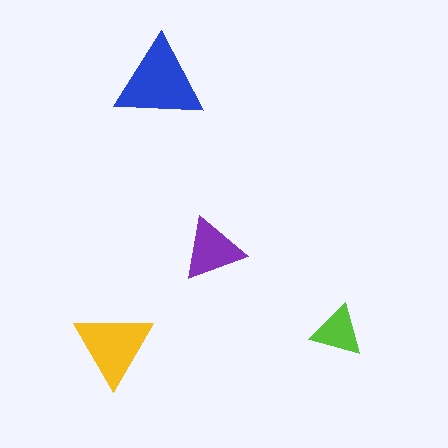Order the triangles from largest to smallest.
the blue one, the yellow one, the purple one, the lime one.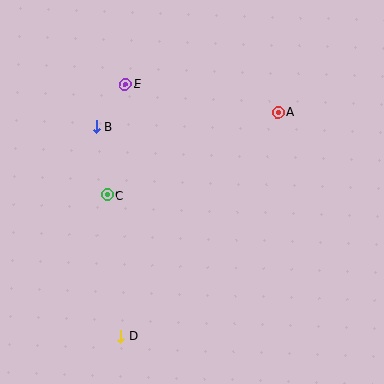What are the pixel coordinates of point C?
Point C is at (107, 195).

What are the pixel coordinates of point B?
Point B is at (96, 127).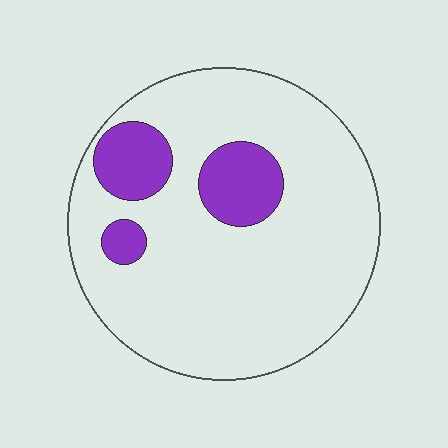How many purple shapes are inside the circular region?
3.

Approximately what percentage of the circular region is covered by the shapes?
Approximately 15%.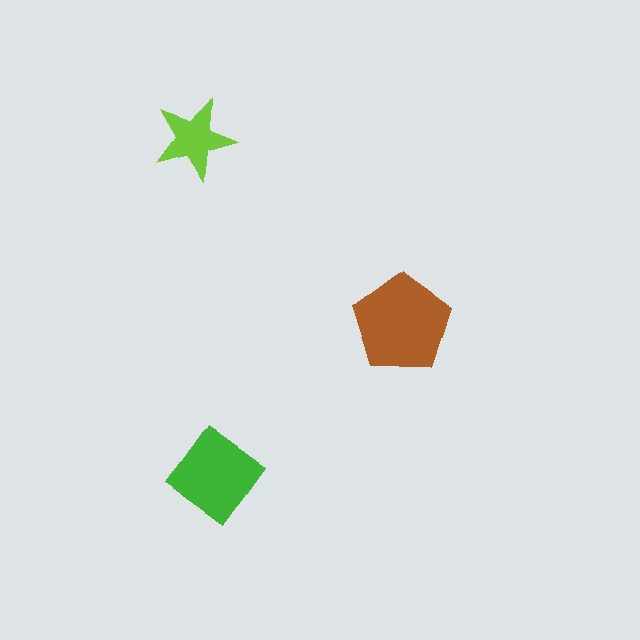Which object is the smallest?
The lime star.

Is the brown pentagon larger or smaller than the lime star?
Larger.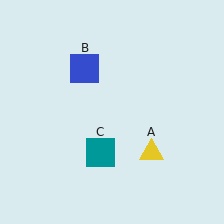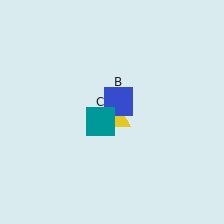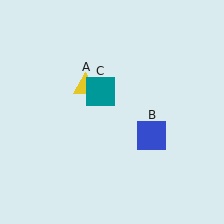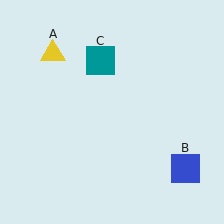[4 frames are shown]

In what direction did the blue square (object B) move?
The blue square (object B) moved down and to the right.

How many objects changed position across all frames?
3 objects changed position: yellow triangle (object A), blue square (object B), teal square (object C).